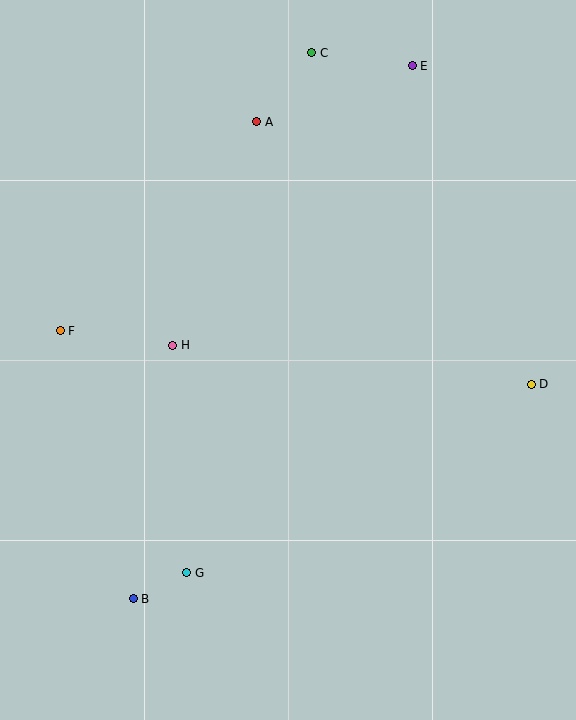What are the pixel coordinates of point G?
Point G is at (187, 573).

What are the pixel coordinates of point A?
Point A is at (257, 122).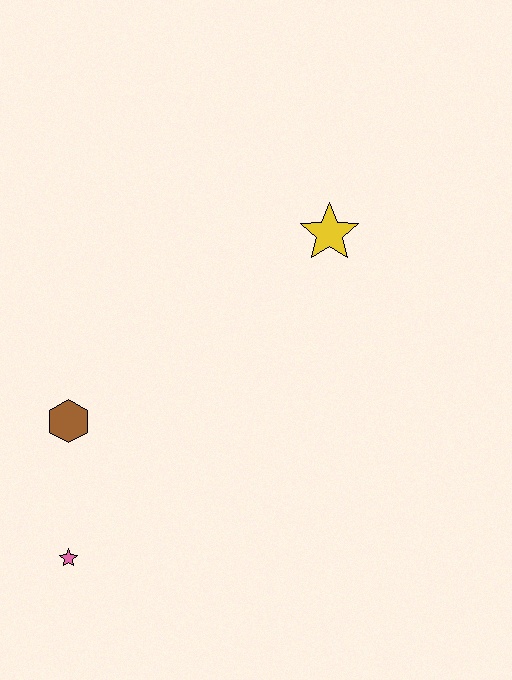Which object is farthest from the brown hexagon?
The yellow star is farthest from the brown hexagon.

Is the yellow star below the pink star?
No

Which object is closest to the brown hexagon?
The pink star is closest to the brown hexagon.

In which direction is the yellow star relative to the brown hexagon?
The yellow star is to the right of the brown hexagon.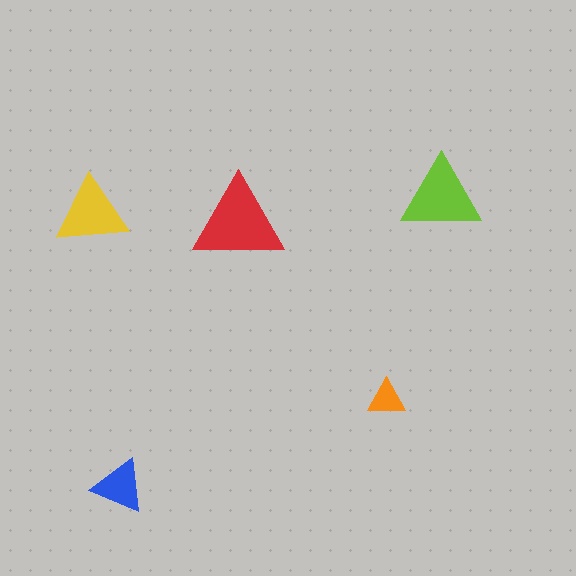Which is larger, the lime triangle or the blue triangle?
The lime one.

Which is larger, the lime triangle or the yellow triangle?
The lime one.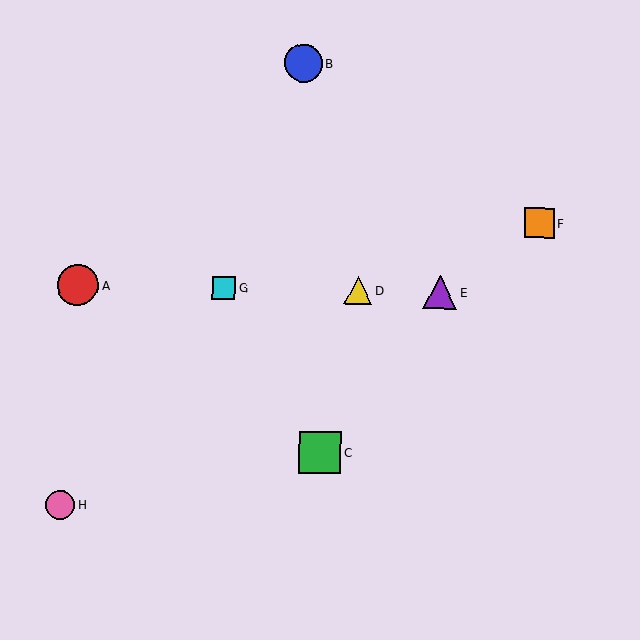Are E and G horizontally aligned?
Yes, both are at y≈292.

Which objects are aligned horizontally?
Objects A, D, E, G are aligned horizontally.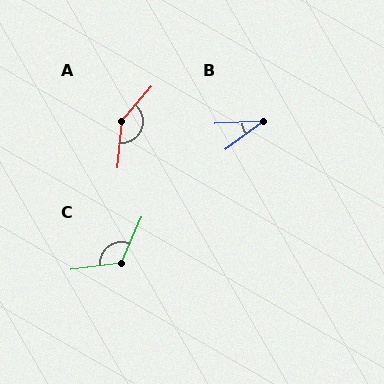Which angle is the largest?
A, at approximately 146 degrees.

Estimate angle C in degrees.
Approximately 120 degrees.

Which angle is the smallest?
B, at approximately 34 degrees.